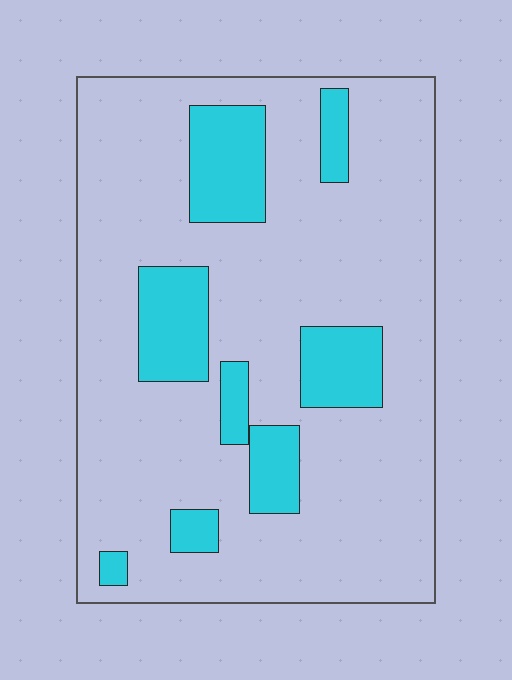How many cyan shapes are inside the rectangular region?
8.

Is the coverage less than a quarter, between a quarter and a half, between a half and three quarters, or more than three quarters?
Less than a quarter.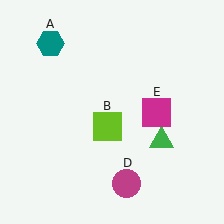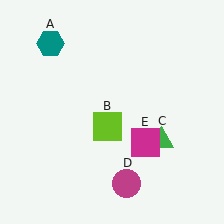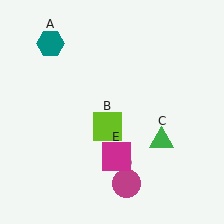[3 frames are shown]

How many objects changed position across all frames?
1 object changed position: magenta square (object E).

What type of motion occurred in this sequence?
The magenta square (object E) rotated clockwise around the center of the scene.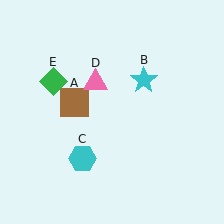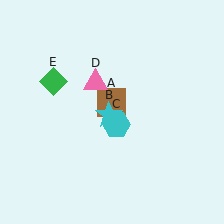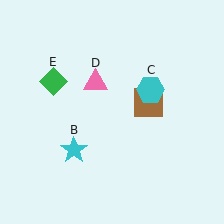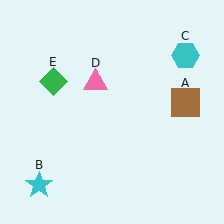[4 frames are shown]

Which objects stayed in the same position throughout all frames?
Pink triangle (object D) and green diamond (object E) remained stationary.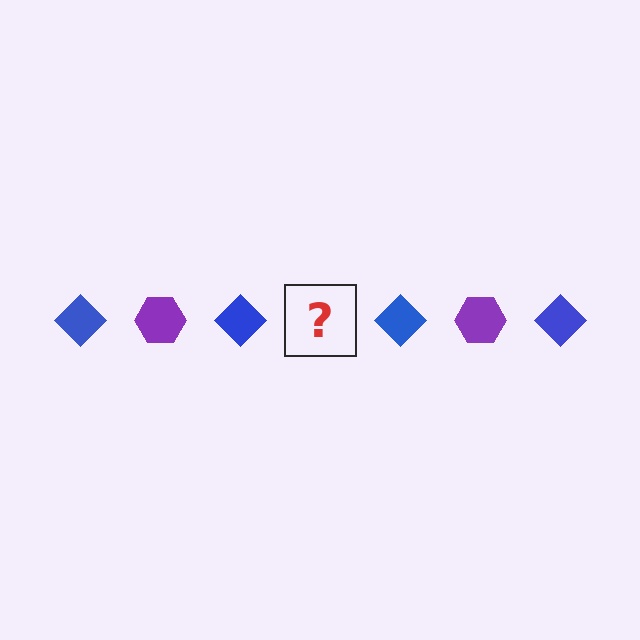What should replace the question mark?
The question mark should be replaced with a purple hexagon.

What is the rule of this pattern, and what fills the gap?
The rule is that the pattern alternates between blue diamond and purple hexagon. The gap should be filled with a purple hexagon.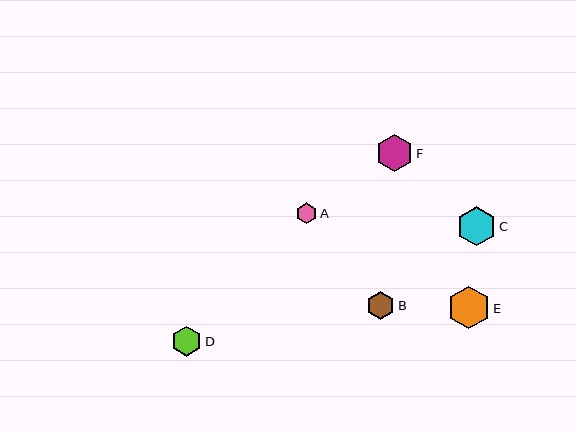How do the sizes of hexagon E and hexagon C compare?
Hexagon E and hexagon C are approximately the same size.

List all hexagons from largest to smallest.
From largest to smallest: E, C, F, D, B, A.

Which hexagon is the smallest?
Hexagon A is the smallest with a size of approximately 21 pixels.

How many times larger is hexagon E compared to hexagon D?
Hexagon E is approximately 1.4 times the size of hexagon D.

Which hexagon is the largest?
Hexagon E is the largest with a size of approximately 43 pixels.